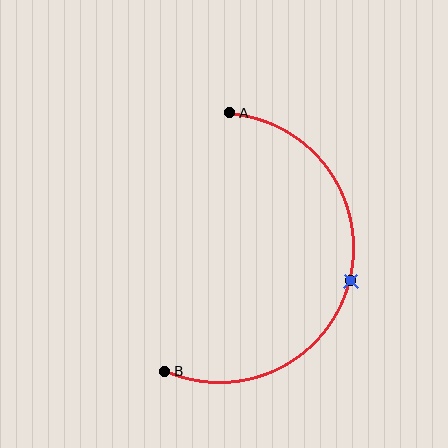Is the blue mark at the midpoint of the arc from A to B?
Yes. The blue mark lies on the arc at equal arc-length from both A and B — it is the arc midpoint.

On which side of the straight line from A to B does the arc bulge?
The arc bulges to the right of the straight line connecting A and B.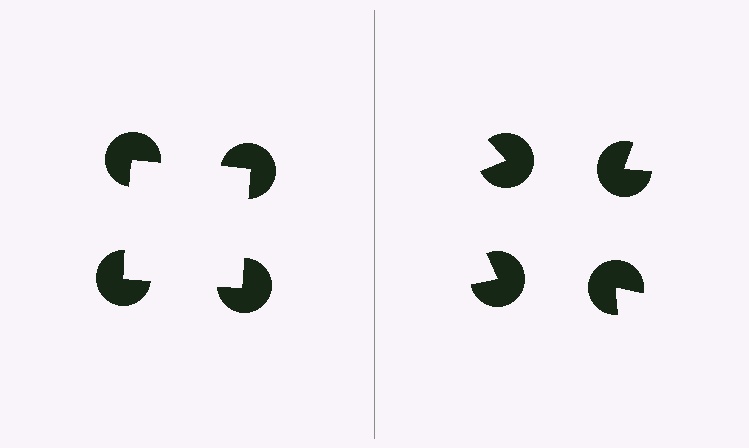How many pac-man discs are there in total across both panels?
8 — 4 on each side.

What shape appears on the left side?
An illusory square.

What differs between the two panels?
The pac-man discs are positioned identically on both sides; only the wedge orientations differ. On the left they align to a square; on the right they are misaligned.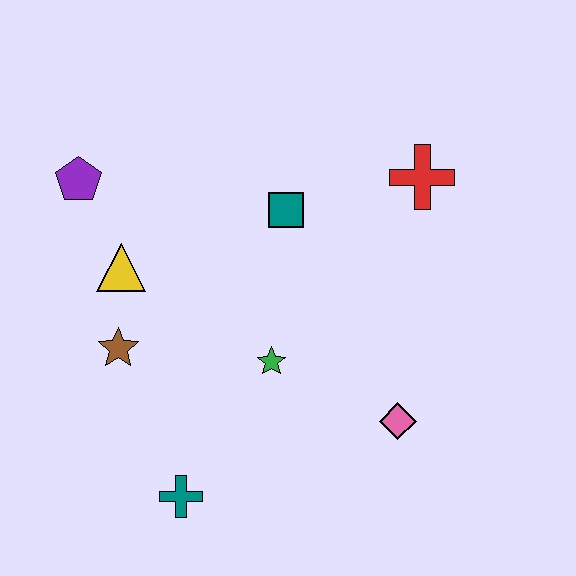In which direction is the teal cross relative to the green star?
The teal cross is below the green star.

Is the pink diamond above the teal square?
No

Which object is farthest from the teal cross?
The red cross is farthest from the teal cross.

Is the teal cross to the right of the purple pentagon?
Yes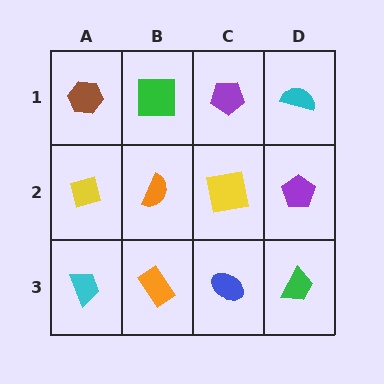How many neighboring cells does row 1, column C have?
3.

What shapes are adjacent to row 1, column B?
An orange semicircle (row 2, column B), a brown hexagon (row 1, column A), a purple pentagon (row 1, column C).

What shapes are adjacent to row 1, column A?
A yellow diamond (row 2, column A), a green square (row 1, column B).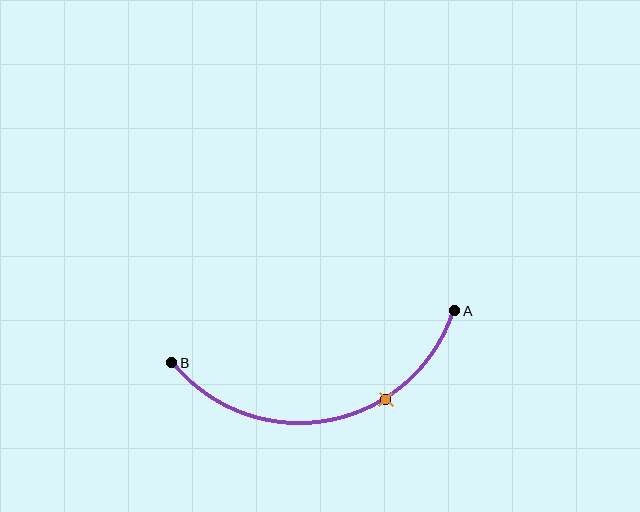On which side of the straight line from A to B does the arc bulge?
The arc bulges below the straight line connecting A and B.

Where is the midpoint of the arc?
The arc midpoint is the point on the curve farthest from the straight line joining A and B. It sits below that line.